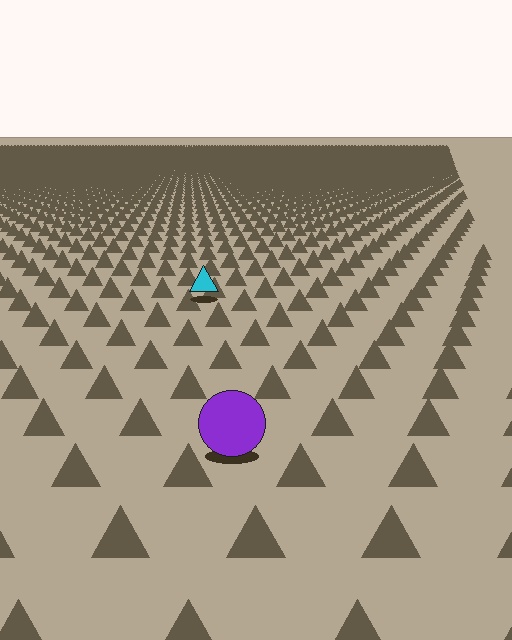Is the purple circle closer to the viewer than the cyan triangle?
Yes. The purple circle is closer — you can tell from the texture gradient: the ground texture is coarser near it.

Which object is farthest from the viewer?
The cyan triangle is farthest from the viewer. It appears smaller and the ground texture around it is denser.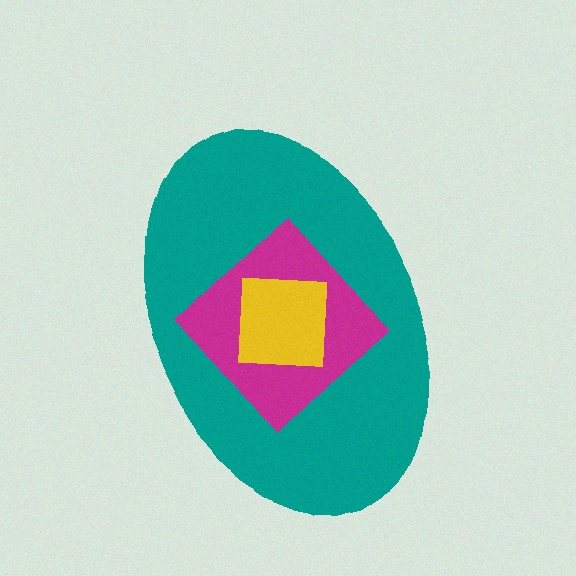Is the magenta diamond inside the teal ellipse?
Yes.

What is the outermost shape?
The teal ellipse.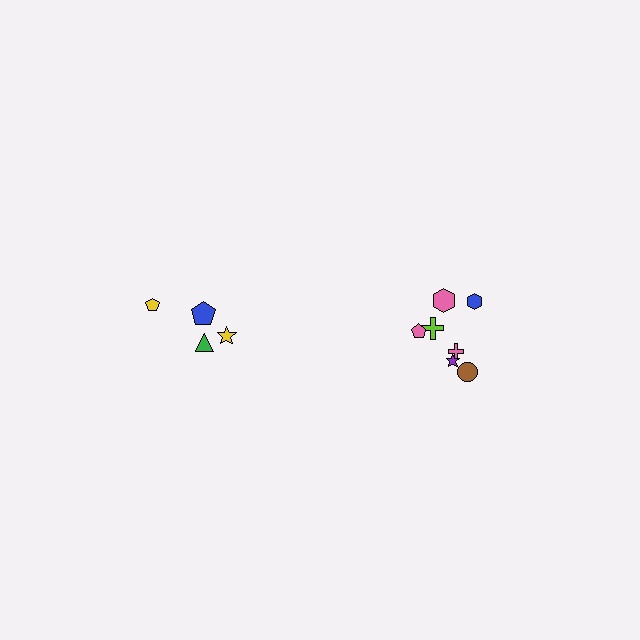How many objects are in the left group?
There are 4 objects.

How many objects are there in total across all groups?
There are 11 objects.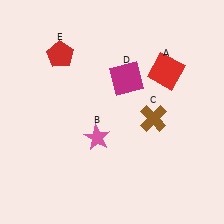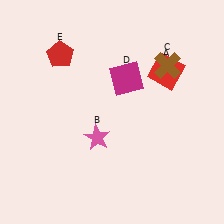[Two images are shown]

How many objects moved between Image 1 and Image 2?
1 object moved between the two images.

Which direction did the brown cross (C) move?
The brown cross (C) moved up.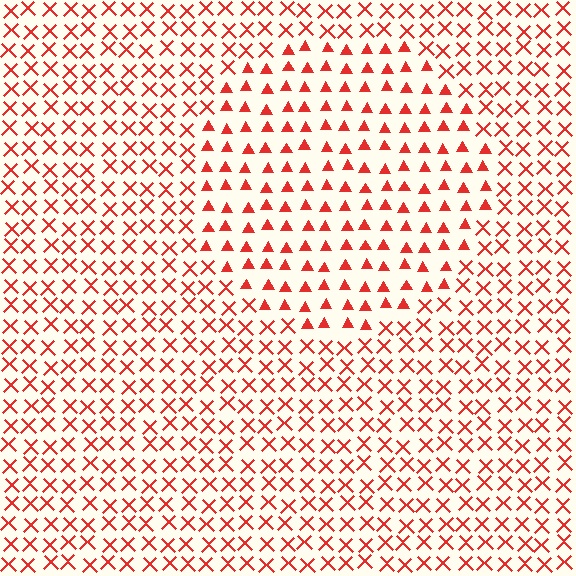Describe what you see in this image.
The image is filled with small red elements arranged in a uniform grid. A circle-shaped region contains triangles, while the surrounding area contains X marks. The boundary is defined purely by the change in element shape.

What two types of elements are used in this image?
The image uses triangles inside the circle region and X marks outside it.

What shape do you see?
I see a circle.